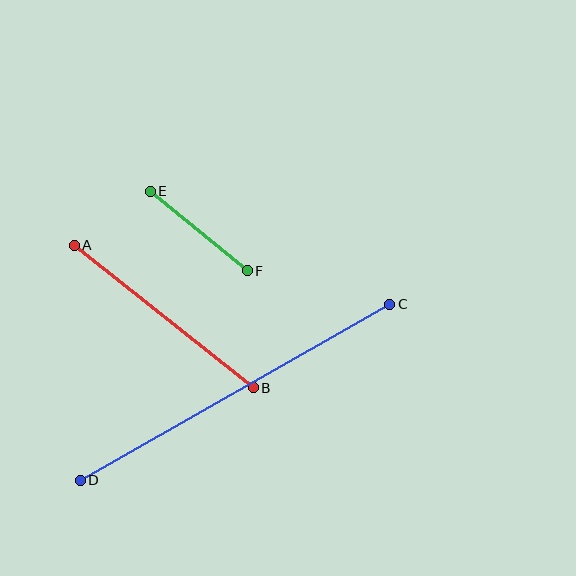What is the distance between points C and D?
The distance is approximately 356 pixels.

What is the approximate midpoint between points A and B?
The midpoint is at approximately (164, 317) pixels.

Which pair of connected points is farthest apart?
Points C and D are farthest apart.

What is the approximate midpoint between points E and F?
The midpoint is at approximately (199, 231) pixels.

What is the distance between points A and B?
The distance is approximately 229 pixels.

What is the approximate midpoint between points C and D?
The midpoint is at approximately (235, 392) pixels.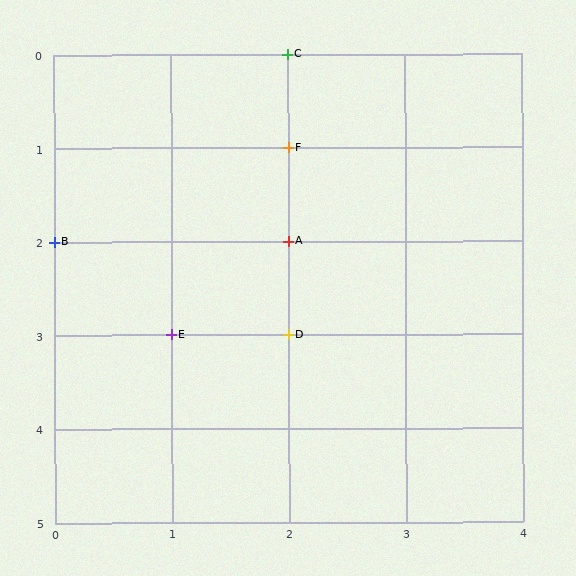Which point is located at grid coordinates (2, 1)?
Point F is at (2, 1).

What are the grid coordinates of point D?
Point D is at grid coordinates (2, 3).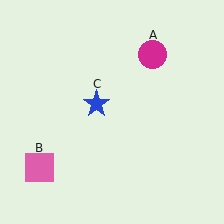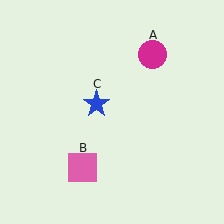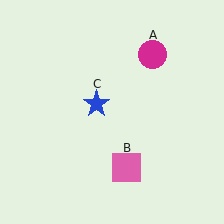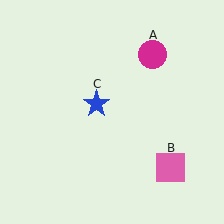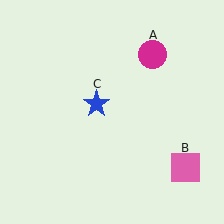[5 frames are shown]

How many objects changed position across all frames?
1 object changed position: pink square (object B).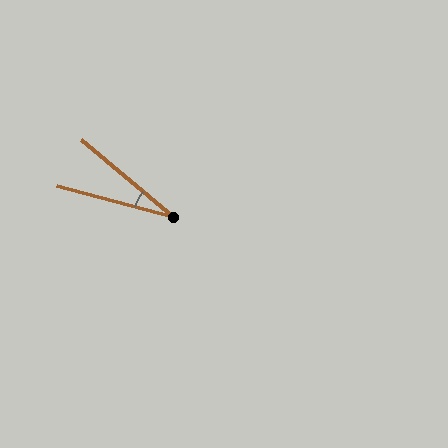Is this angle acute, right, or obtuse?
It is acute.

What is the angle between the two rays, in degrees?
Approximately 25 degrees.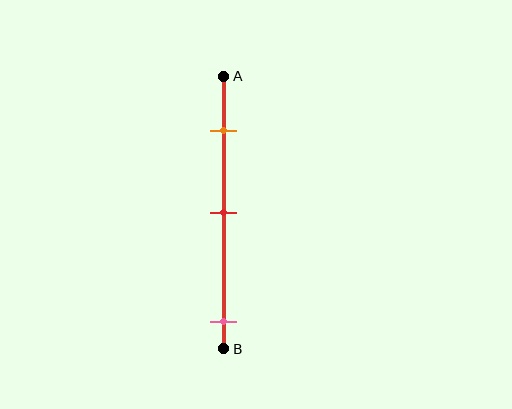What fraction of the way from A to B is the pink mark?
The pink mark is approximately 90% (0.9) of the way from A to B.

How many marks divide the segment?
There are 3 marks dividing the segment.